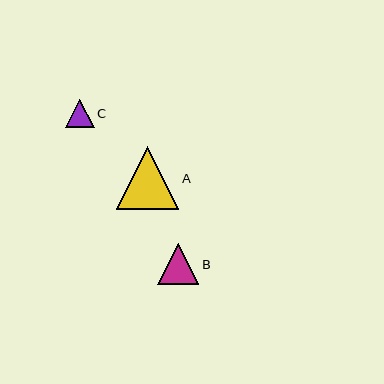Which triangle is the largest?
Triangle A is the largest with a size of approximately 63 pixels.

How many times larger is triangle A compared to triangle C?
Triangle A is approximately 2.2 times the size of triangle C.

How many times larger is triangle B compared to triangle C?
Triangle B is approximately 1.5 times the size of triangle C.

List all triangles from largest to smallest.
From largest to smallest: A, B, C.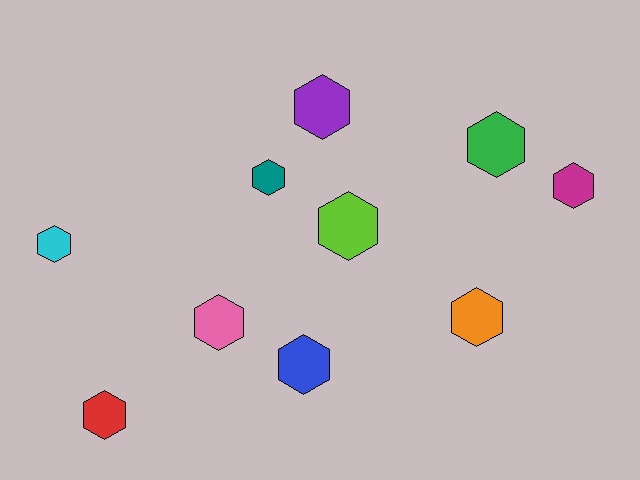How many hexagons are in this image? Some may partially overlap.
There are 10 hexagons.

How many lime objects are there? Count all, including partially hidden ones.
There is 1 lime object.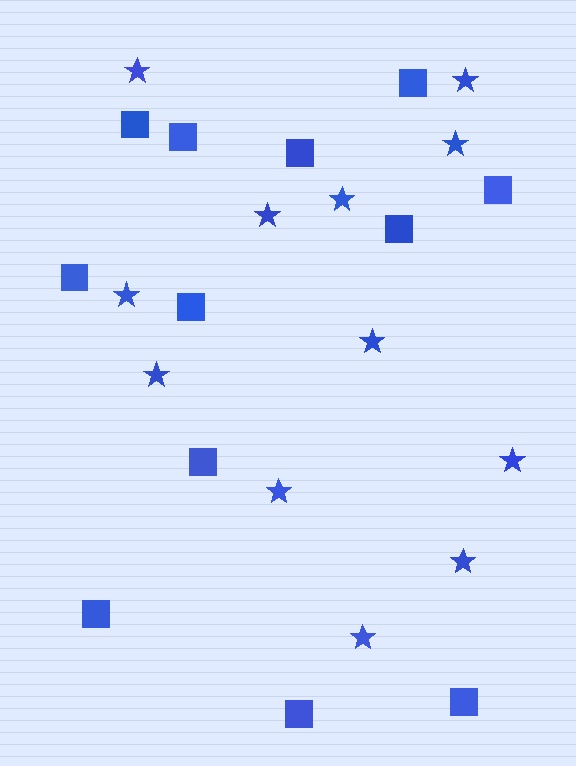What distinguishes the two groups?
There are 2 groups: one group of squares (12) and one group of stars (12).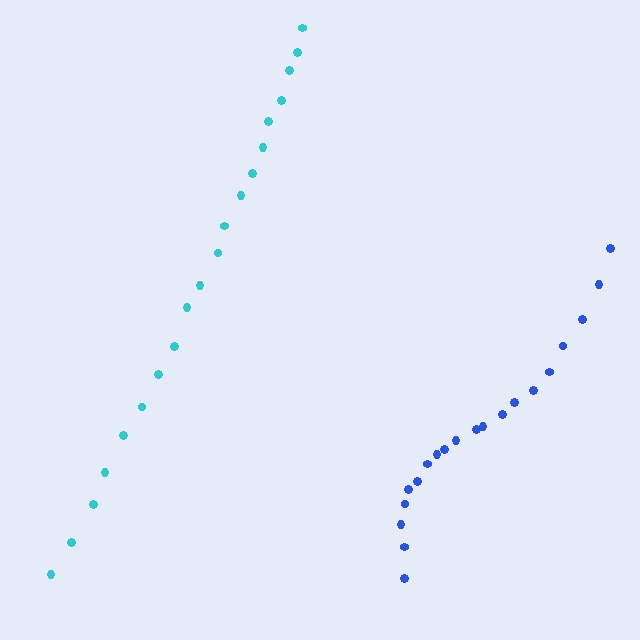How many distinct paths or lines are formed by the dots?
There are 2 distinct paths.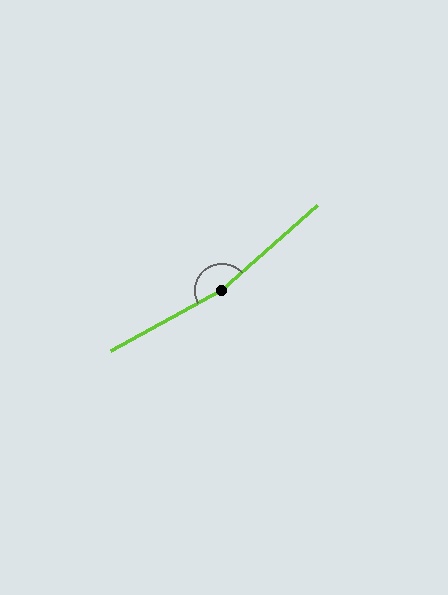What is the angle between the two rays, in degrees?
Approximately 168 degrees.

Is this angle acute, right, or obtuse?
It is obtuse.